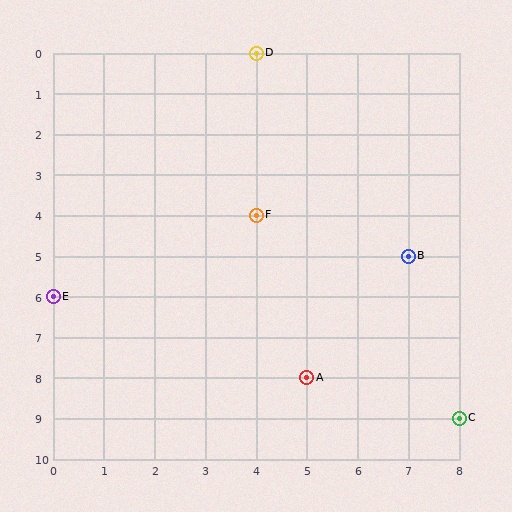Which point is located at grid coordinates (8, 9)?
Point C is at (8, 9).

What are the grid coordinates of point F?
Point F is at grid coordinates (4, 4).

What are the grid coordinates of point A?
Point A is at grid coordinates (5, 8).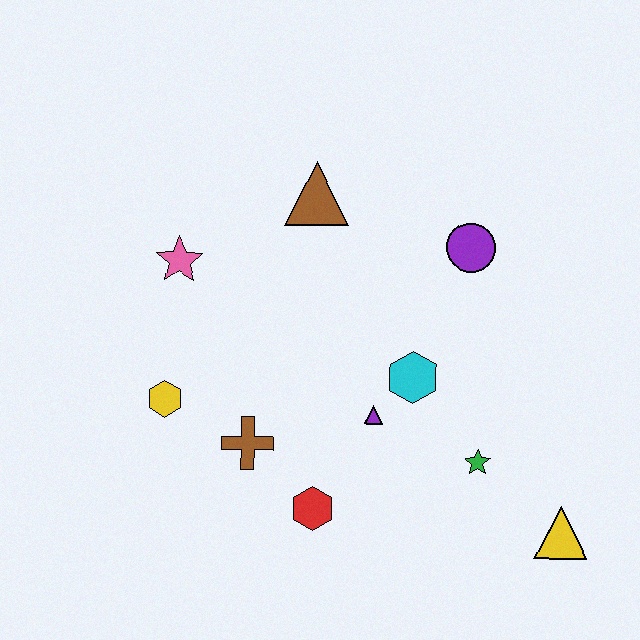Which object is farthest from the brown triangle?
The yellow triangle is farthest from the brown triangle.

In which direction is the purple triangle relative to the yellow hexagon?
The purple triangle is to the right of the yellow hexagon.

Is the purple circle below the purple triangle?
No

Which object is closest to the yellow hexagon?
The brown cross is closest to the yellow hexagon.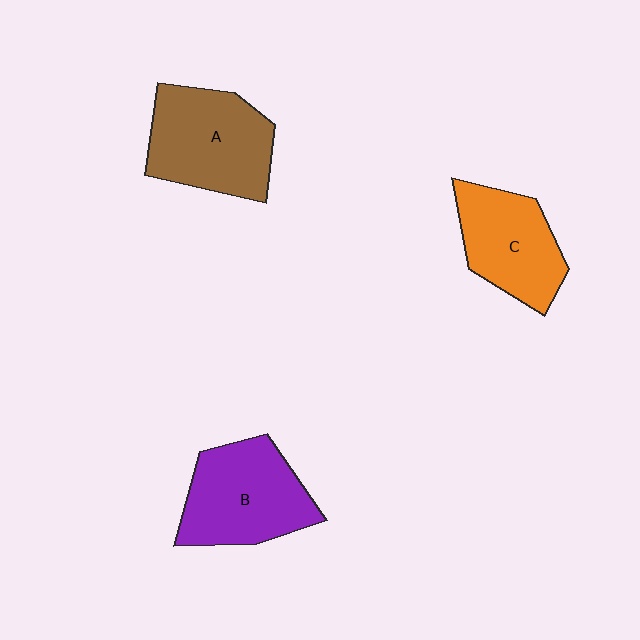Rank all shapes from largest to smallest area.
From largest to smallest: A (brown), B (purple), C (orange).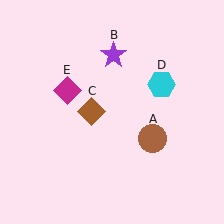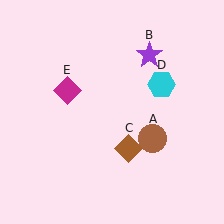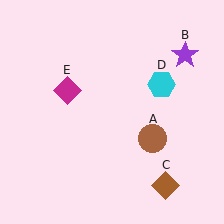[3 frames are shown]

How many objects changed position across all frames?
2 objects changed position: purple star (object B), brown diamond (object C).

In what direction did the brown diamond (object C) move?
The brown diamond (object C) moved down and to the right.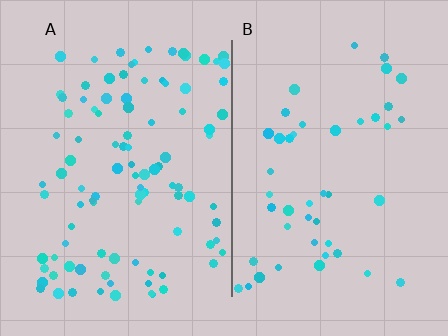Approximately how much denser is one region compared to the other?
Approximately 2.2× — region A over region B.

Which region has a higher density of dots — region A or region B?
A (the left).